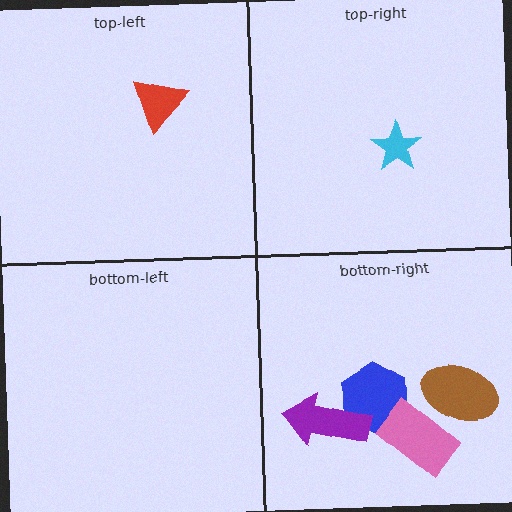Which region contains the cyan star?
The top-right region.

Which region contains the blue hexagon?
The bottom-right region.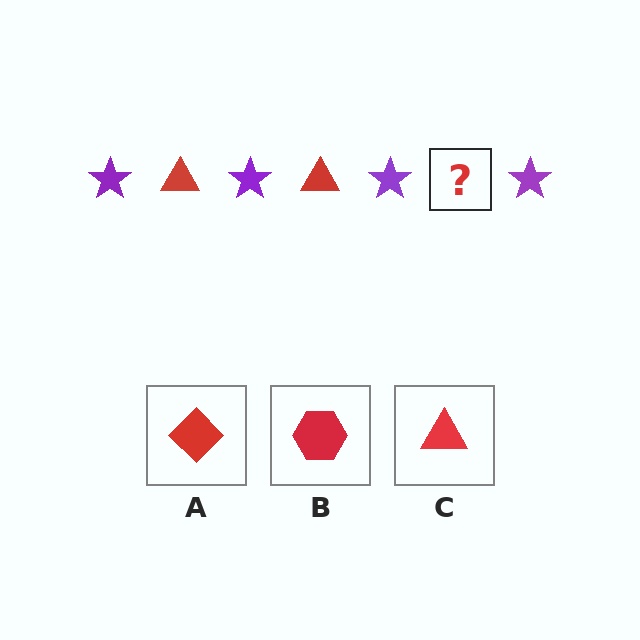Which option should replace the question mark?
Option C.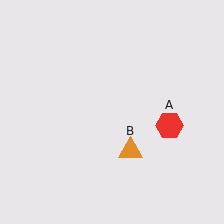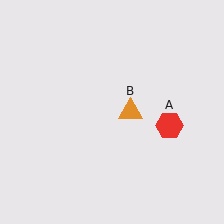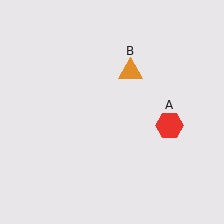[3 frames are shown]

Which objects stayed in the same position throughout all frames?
Red hexagon (object A) remained stationary.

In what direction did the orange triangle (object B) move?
The orange triangle (object B) moved up.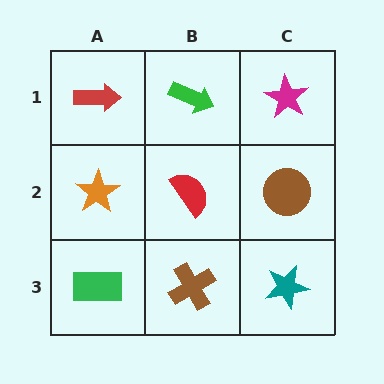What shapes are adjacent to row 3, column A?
An orange star (row 2, column A), a brown cross (row 3, column B).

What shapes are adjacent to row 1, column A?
An orange star (row 2, column A), a green arrow (row 1, column B).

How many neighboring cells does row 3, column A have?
2.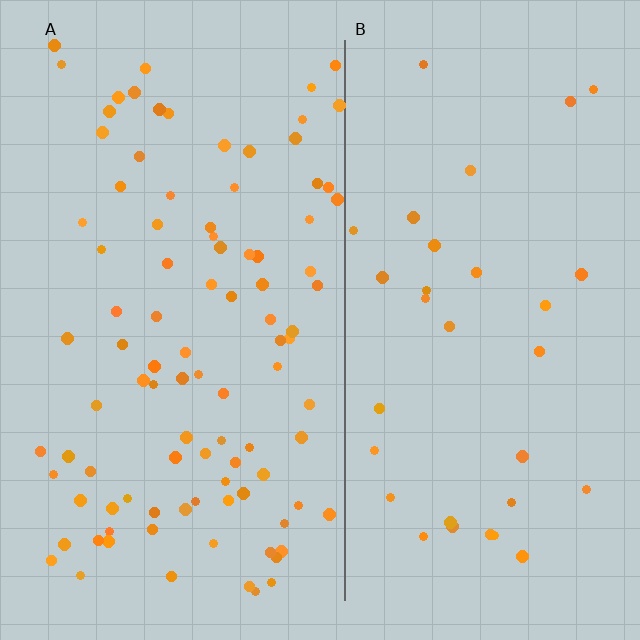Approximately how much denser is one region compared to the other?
Approximately 2.9× — region A over region B.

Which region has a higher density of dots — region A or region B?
A (the left).